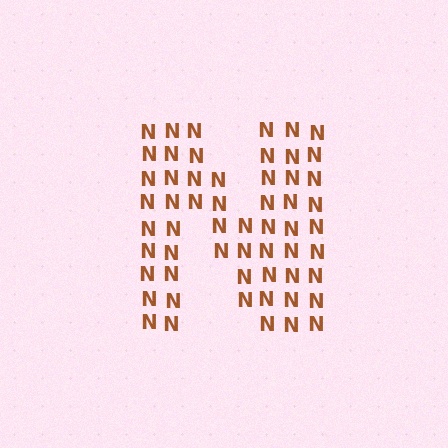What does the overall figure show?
The overall figure shows the letter N.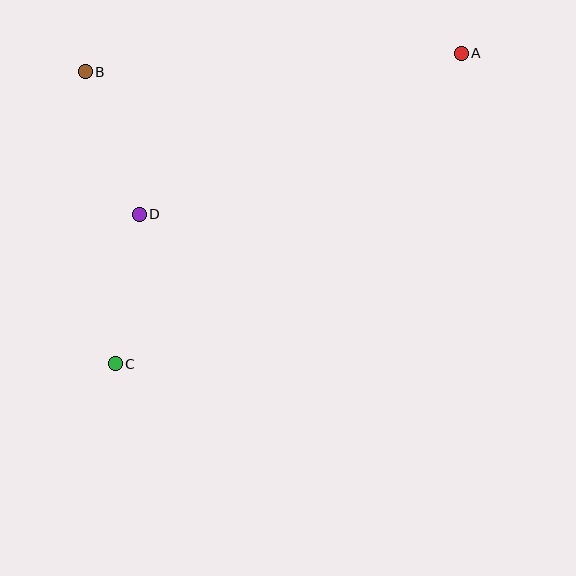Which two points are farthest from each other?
Points A and C are farthest from each other.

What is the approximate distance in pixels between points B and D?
The distance between B and D is approximately 152 pixels.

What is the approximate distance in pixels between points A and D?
The distance between A and D is approximately 360 pixels.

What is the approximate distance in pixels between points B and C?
The distance between B and C is approximately 293 pixels.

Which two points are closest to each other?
Points C and D are closest to each other.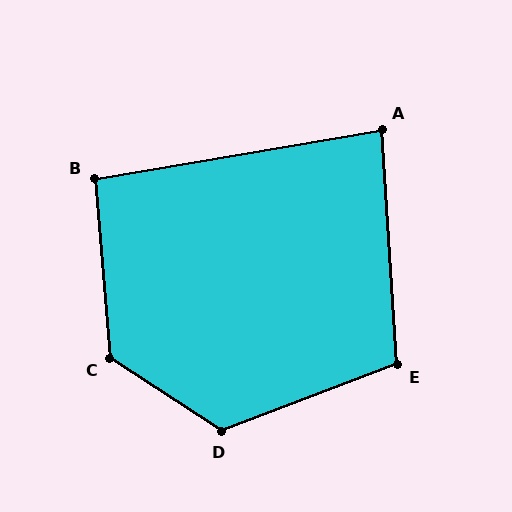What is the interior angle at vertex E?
Approximately 107 degrees (obtuse).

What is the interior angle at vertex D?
Approximately 126 degrees (obtuse).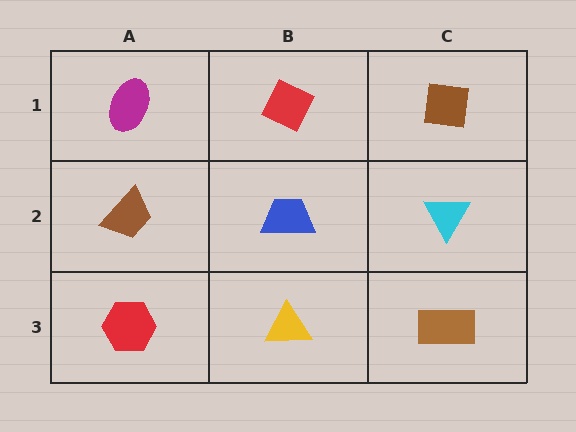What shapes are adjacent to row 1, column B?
A blue trapezoid (row 2, column B), a magenta ellipse (row 1, column A), a brown square (row 1, column C).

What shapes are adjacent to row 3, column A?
A brown trapezoid (row 2, column A), a yellow triangle (row 3, column B).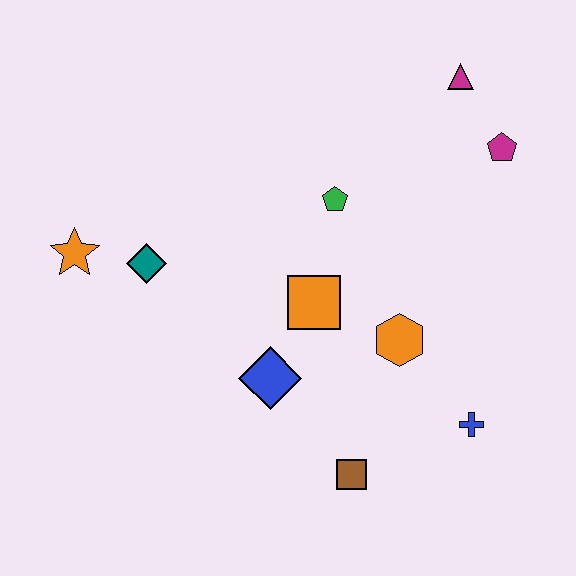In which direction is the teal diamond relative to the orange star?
The teal diamond is to the right of the orange star.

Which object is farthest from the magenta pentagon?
The orange star is farthest from the magenta pentagon.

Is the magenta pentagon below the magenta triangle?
Yes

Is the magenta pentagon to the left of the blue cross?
No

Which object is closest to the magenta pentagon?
The magenta triangle is closest to the magenta pentagon.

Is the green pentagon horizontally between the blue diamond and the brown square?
Yes